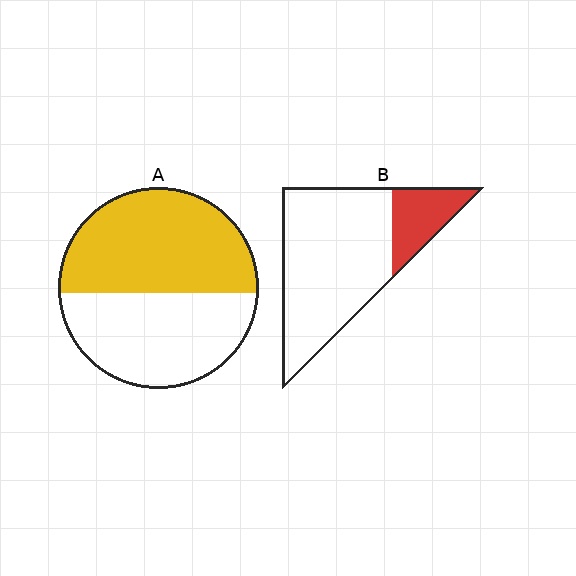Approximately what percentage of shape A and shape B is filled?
A is approximately 55% and B is approximately 20%.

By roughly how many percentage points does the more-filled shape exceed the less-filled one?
By roughly 30 percentage points (A over B).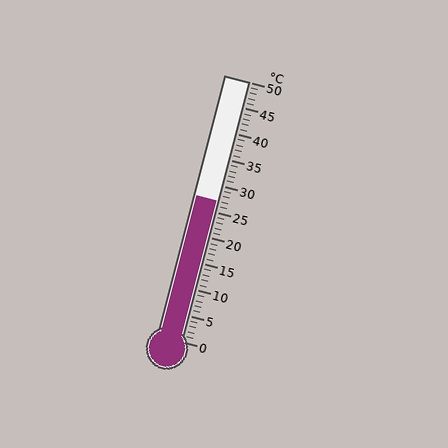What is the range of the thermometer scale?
The thermometer scale ranges from 0°C to 50°C.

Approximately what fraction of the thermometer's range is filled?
The thermometer is filled to approximately 55% of its range.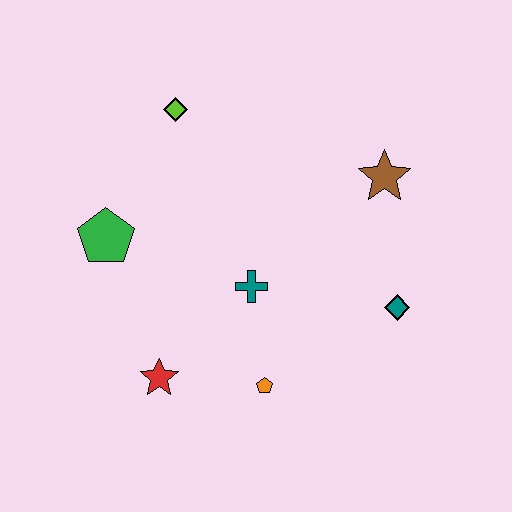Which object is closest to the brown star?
The teal diamond is closest to the brown star.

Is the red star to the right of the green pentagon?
Yes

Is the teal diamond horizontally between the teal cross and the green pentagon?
No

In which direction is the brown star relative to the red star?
The brown star is to the right of the red star.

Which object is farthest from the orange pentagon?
The lime diamond is farthest from the orange pentagon.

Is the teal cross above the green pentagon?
No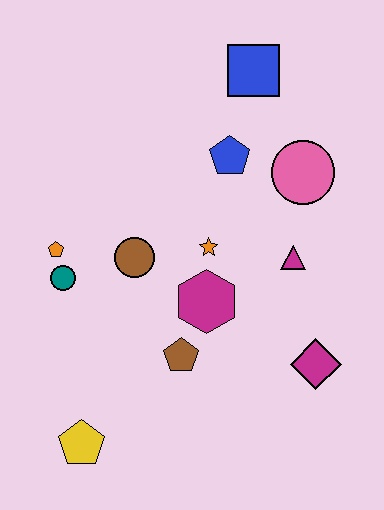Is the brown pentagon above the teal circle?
No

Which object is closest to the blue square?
The blue pentagon is closest to the blue square.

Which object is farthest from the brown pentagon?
The blue square is farthest from the brown pentagon.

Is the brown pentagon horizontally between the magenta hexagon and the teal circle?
Yes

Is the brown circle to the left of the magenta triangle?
Yes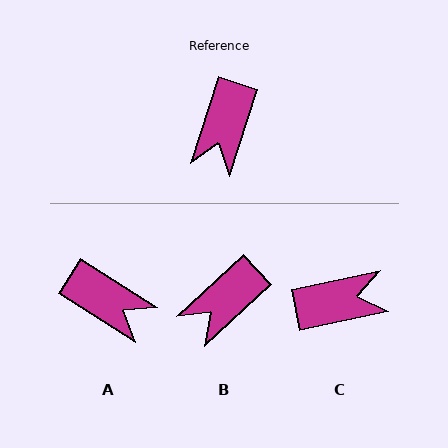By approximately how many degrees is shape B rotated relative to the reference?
Approximately 30 degrees clockwise.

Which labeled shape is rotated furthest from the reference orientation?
C, about 120 degrees away.